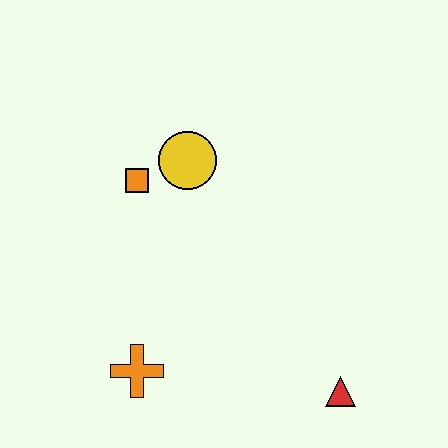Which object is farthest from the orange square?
The red triangle is farthest from the orange square.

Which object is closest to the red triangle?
The orange cross is closest to the red triangle.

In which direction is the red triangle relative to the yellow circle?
The red triangle is below the yellow circle.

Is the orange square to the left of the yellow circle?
Yes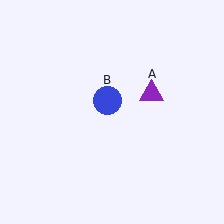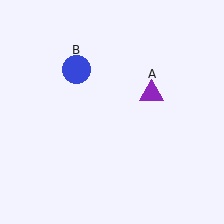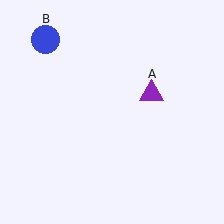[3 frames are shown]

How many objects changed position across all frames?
1 object changed position: blue circle (object B).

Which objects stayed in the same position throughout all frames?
Purple triangle (object A) remained stationary.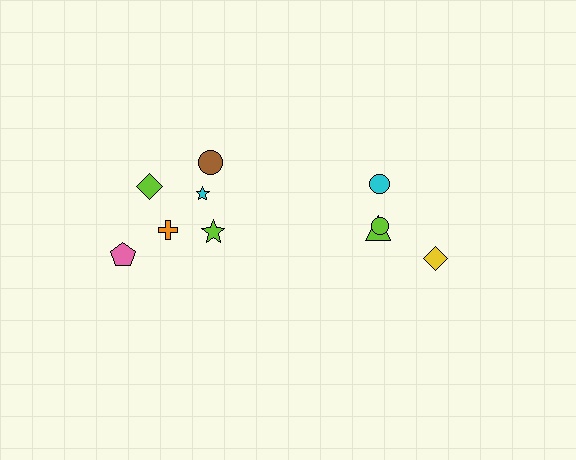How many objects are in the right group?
There are 4 objects.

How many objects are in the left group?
There are 6 objects.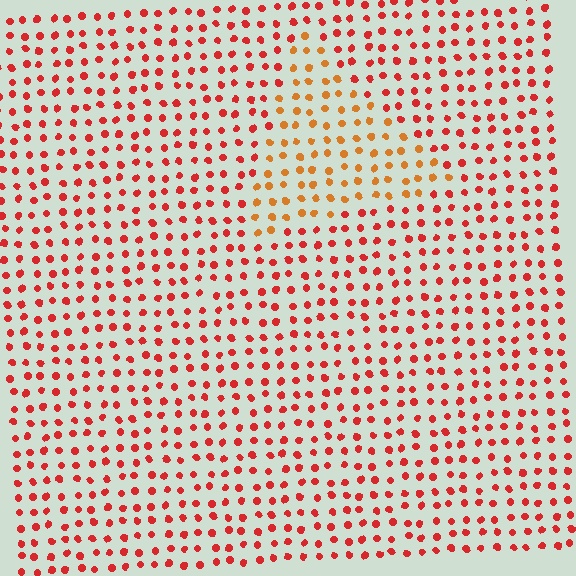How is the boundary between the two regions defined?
The boundary is defined purely by a slight shift in hue (about 30 degrees). Spacing, size, and orientation are identical on both sides.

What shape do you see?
I see a triangle.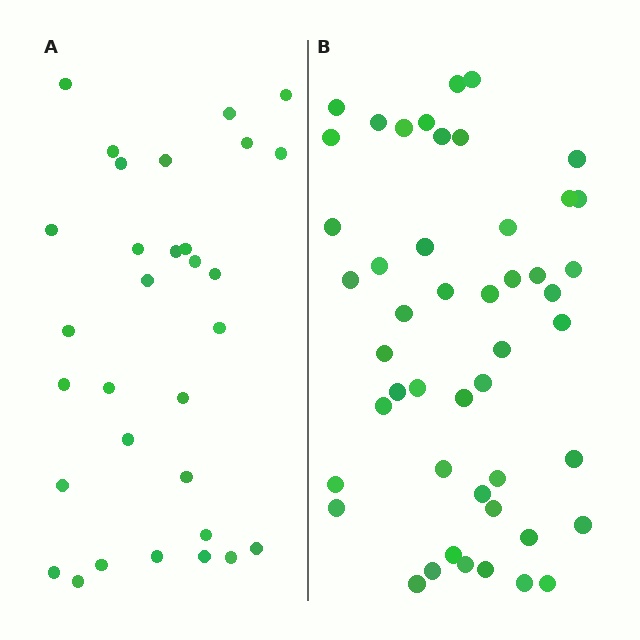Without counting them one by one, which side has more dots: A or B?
Region B (the right region) has more dots.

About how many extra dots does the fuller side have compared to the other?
Region B has approximately 15 more dots than region A.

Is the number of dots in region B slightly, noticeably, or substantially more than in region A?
Region B has substantially more. The ratio is roughly 1.5 to 1.